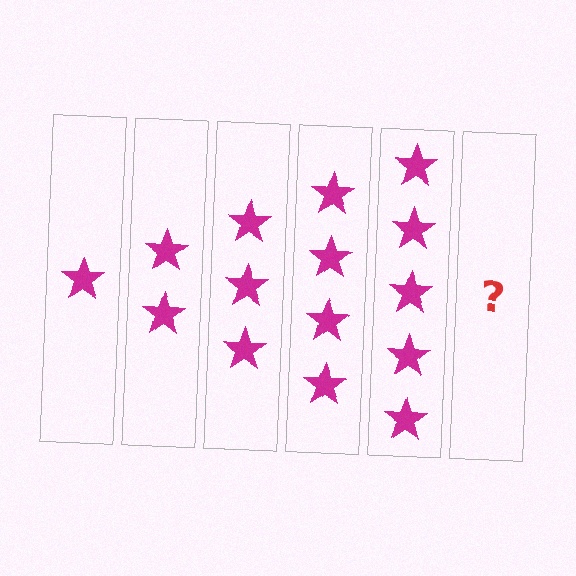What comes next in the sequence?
The next element should be 6 stars.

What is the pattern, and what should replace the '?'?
The pattern is that each step adds one more star. The '?' should be 6 stars.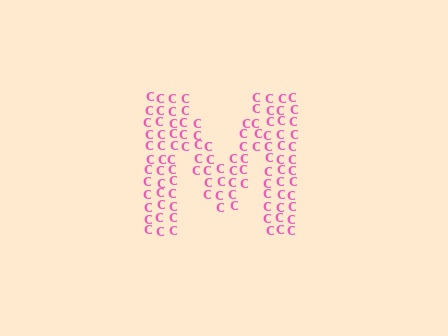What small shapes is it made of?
It is made of small letter C's.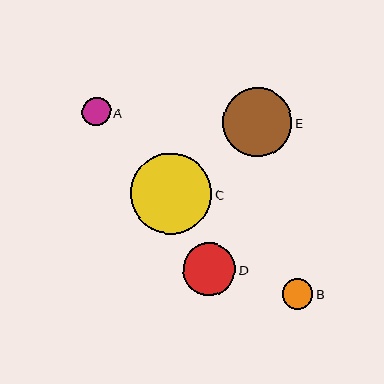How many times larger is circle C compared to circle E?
Circle C is approximately 1.2 times the size of circle E.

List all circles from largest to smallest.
From largest to smallest: C, E, D, B, A.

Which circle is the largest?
Circle C is the largest with a size of approximately 81 pixels.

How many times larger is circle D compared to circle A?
Circle D is approximately 1.9 times the size of circle A.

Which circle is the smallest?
Circle A is the smallest with a size of approximately 28 pixels.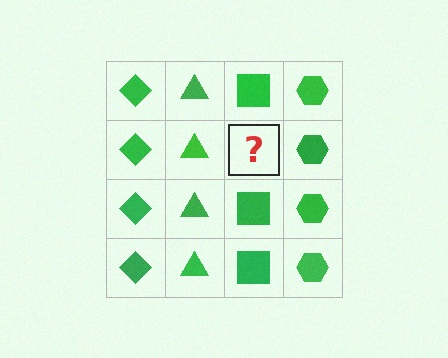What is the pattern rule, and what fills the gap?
The rule is that each column has a consistent shape. The gap should be filled with a green square.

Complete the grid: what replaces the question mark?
The question mark should be replaced with a green square.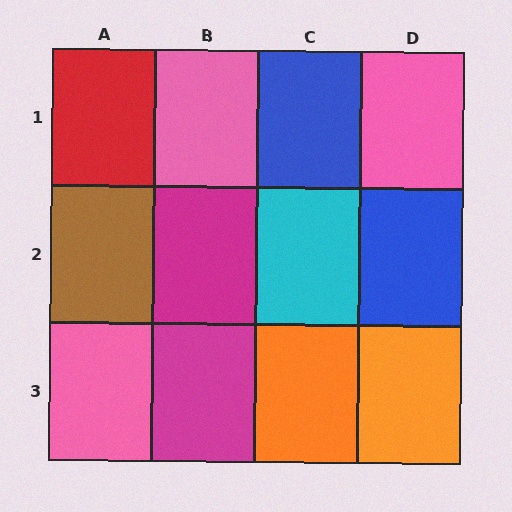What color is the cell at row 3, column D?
Orange.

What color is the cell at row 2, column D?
Blue.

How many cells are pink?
3 cells are pink.